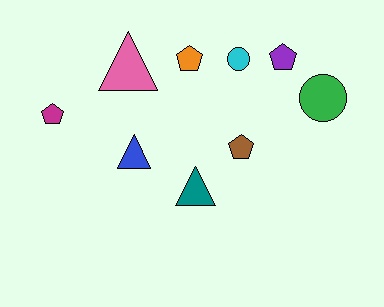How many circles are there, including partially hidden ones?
There are 2 circles.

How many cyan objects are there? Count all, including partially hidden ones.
There is 1 cyan object.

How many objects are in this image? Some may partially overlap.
There are 9 objects.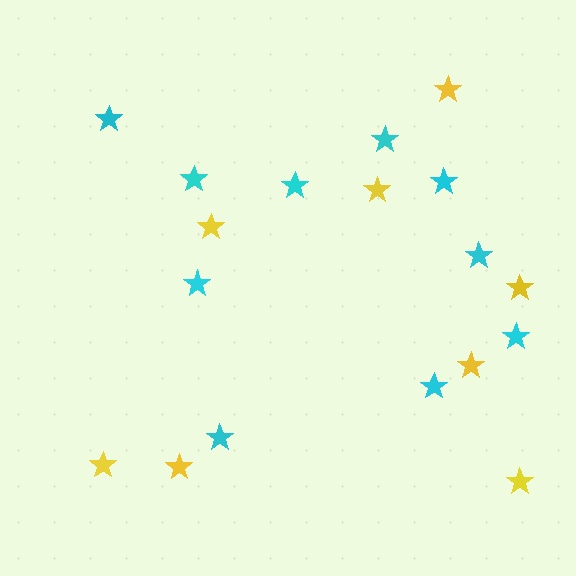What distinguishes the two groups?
There are 2 groups: one group of yellow stars (8) and one group of cyan stars (10).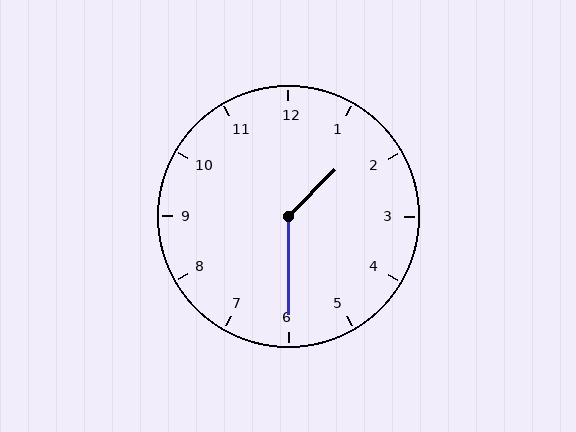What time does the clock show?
1:30.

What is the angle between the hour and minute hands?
Approximately 135 degrees.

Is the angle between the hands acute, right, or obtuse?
It is obtuse.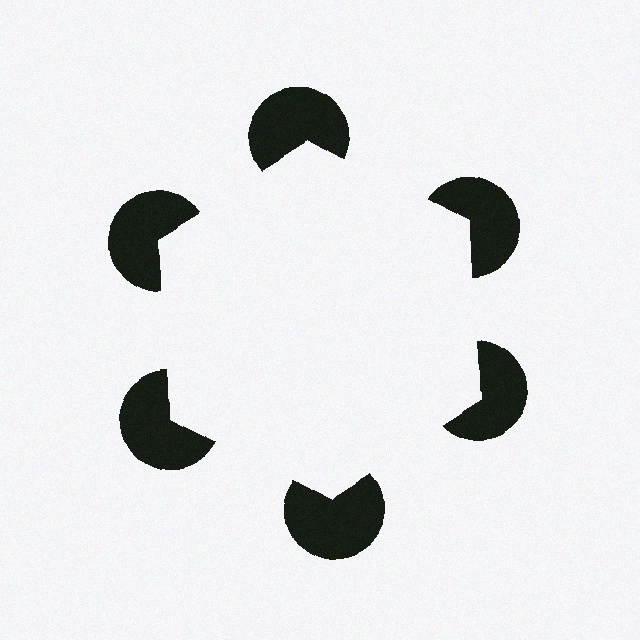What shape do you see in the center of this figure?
An illusory hexagon — its edges are inferred from the aligned wedge cuts in the pac-man discs, not physically drawn.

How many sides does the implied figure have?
6 sides.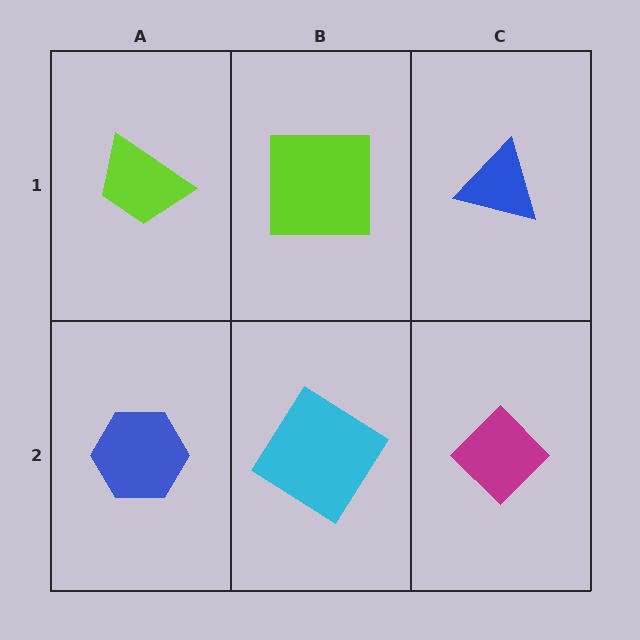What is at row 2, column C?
A magenta diamond.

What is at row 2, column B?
A cyan diamond.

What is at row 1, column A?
A lime trapezoid.